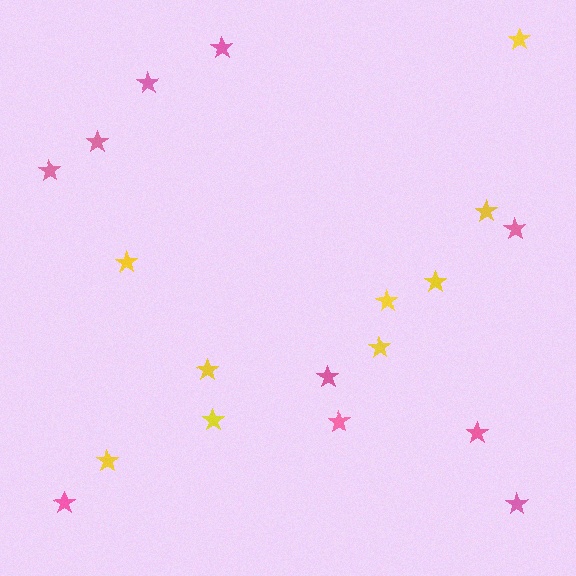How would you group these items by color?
There are 2 groups: one group of pink stars (10) and one group of yellow stars (9).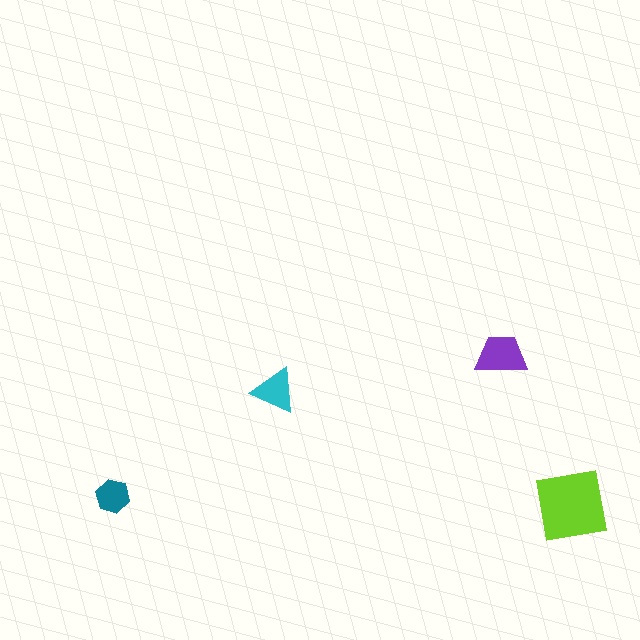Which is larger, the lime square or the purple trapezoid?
The lime square.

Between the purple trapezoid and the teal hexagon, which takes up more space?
The purple trapezoid.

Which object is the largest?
The lime square.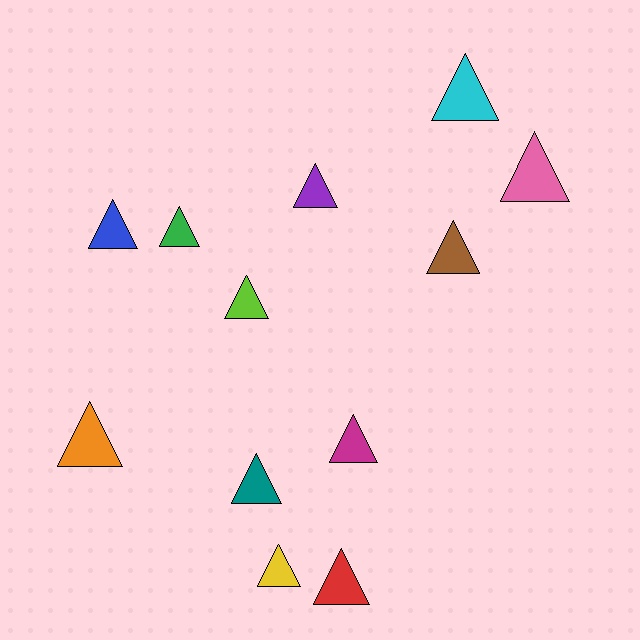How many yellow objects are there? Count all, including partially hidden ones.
There is 1 yellow object.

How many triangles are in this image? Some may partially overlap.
There are 12 triangles.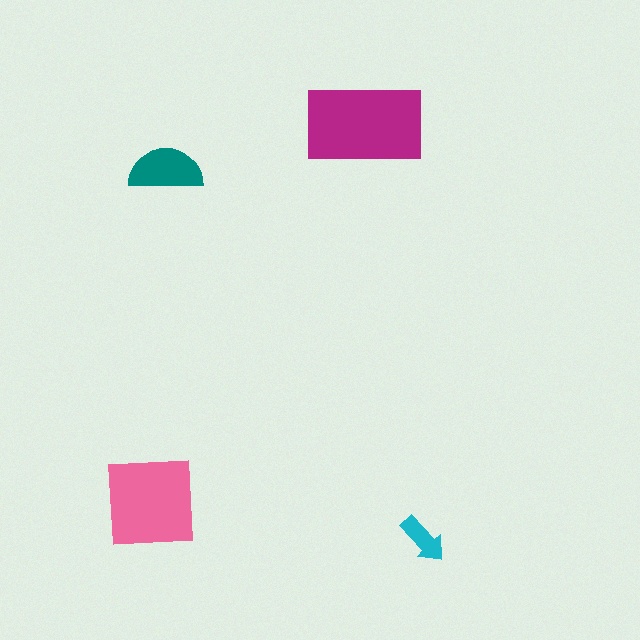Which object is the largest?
The magenta rectangle.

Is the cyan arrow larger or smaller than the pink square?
Smaller.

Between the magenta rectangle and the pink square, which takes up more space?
The magenta rectangle.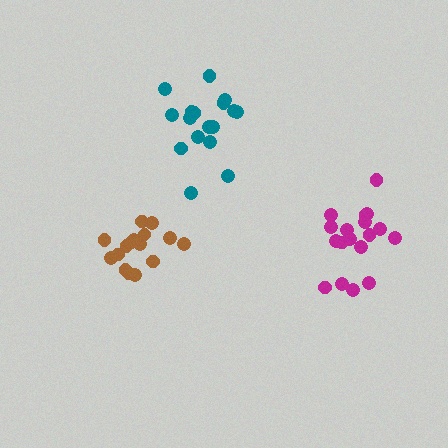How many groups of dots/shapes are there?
There are 3 groups.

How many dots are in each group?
Group 1: 17 dots, Group 2: 16 dots, Group 3: 18 dots (51 total).